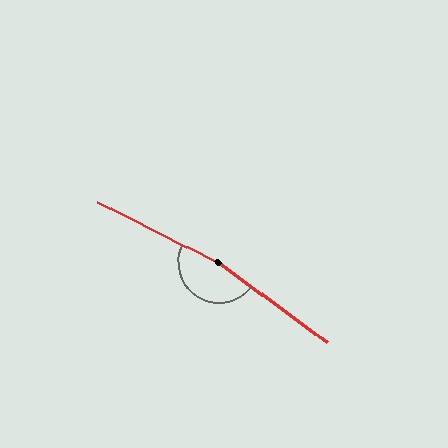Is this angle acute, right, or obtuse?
It is obtuse.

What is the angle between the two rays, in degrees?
Approximately 170 degrees.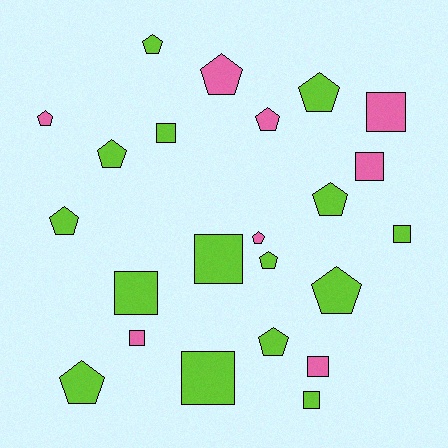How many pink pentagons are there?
There are 4 pink pentagons.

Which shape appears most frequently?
Pentagon, with 13 objects.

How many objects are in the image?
There are 23 objects.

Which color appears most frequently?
Lime, with 15 objects.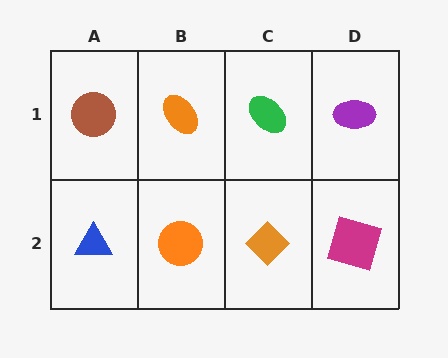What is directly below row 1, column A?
A blue triangle.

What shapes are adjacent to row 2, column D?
A purple ellipse (row 1, column D), an orange diamond (row 2, column C).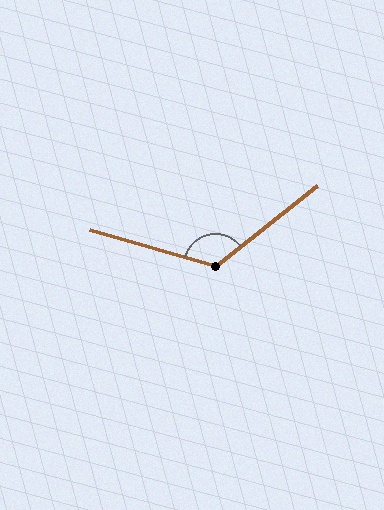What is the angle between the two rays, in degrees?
Approximately 126 degrees.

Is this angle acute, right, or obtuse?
It is obtuse.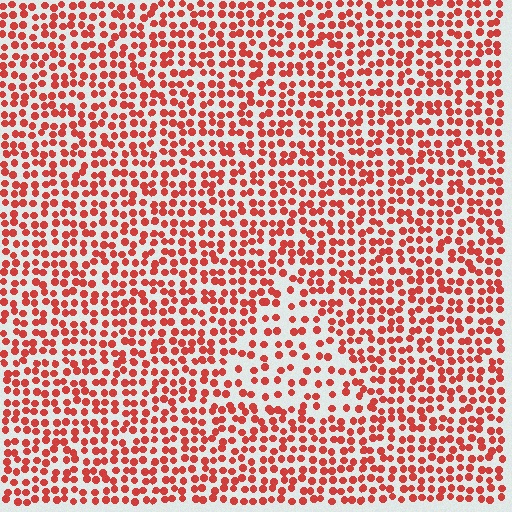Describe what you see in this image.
The image contains small red elements arranged at two different densities. A triangle-shaped region is visible where the elements are less densely packed than the surrounding area.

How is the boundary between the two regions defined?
The boundary is defined by a change in element density (approximately 1.7x ratio). All elements are the same color, size, and shape.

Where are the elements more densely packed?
The elements are more densely packed outside the triangle boundary.